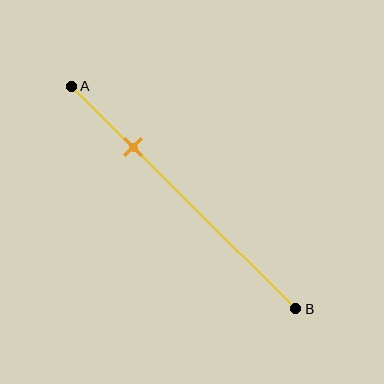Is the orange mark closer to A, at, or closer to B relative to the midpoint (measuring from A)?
The orange mark is closer to point A than the midpoint of segment AB.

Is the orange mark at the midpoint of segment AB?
No, the mark is at about 25% from A, not at the 50% midpoint.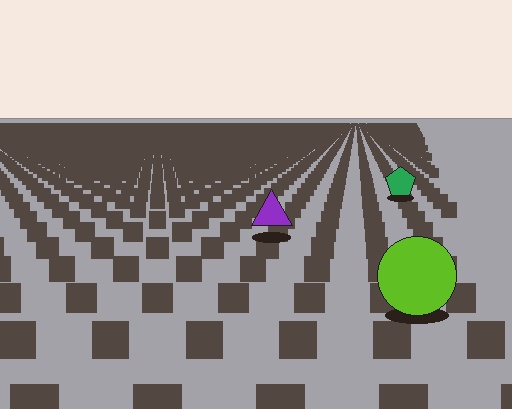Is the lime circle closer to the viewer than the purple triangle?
Yes. The lime circle is closer — you can tell from the texture gradient: the ground texture is coarser near it.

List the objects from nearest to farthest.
From nearest to farthest: the lime circle, the purple triangle, the green pentagon.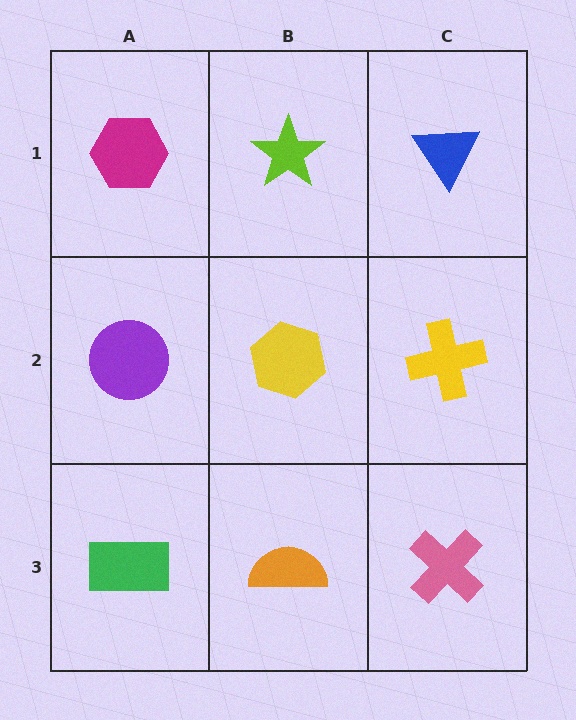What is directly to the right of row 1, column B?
A blue triangle.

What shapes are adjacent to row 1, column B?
A yellow hexagon (row 2, column B), a magenta hexagon (row 1, column A), a blue triangle (row 1, column C).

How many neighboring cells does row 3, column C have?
2.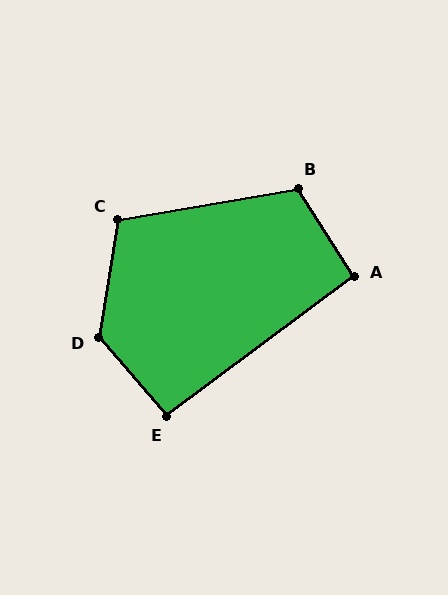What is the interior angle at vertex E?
Approximately 94 degrees (approximately right).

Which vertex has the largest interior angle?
D, at approximately 130 degrees.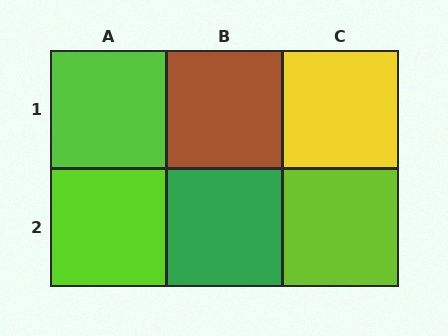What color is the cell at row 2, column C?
Lime.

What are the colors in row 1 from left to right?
Lime, brown, yellow.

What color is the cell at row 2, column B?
Green.